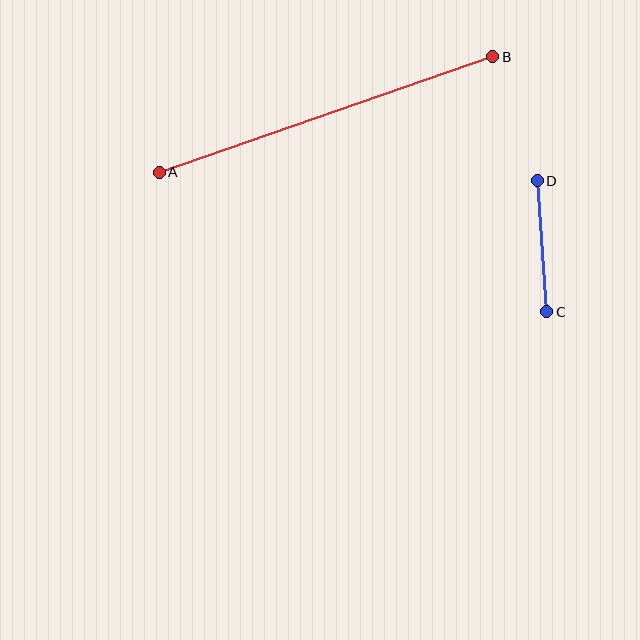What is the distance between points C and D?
The distance is approximately 132 pixels.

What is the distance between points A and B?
The distance is approximately 353 pixels.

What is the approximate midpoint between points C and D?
The midpoint is at approximately (542, 246) pixels.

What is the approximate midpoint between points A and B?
The midpoint is at approximately (326, 115) pixels.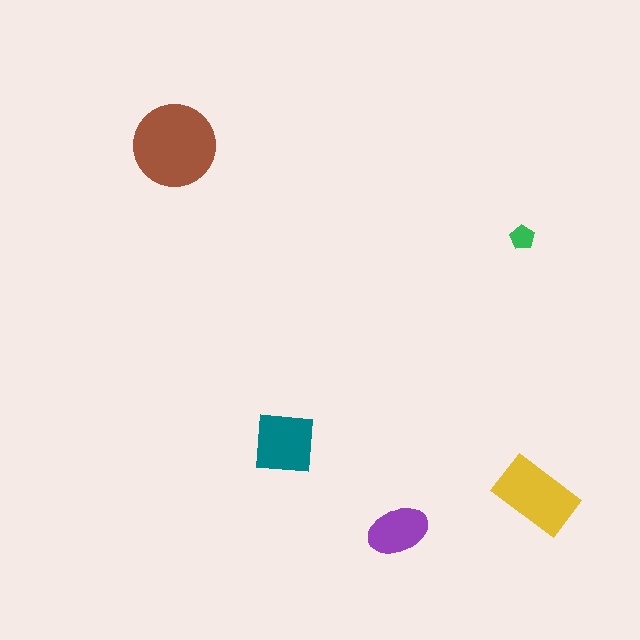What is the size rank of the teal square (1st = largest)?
3rd.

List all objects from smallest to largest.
The green pentagon, the purple ellipse, the teal square, the yellow rectangle, the brown circle.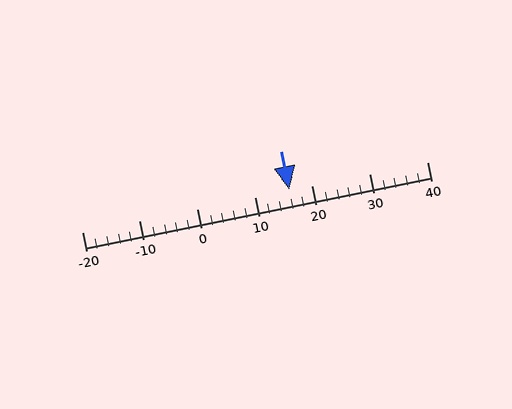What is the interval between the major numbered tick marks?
The major tick marks are spaced 10 units apart.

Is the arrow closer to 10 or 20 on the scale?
The arrow is closer to 20.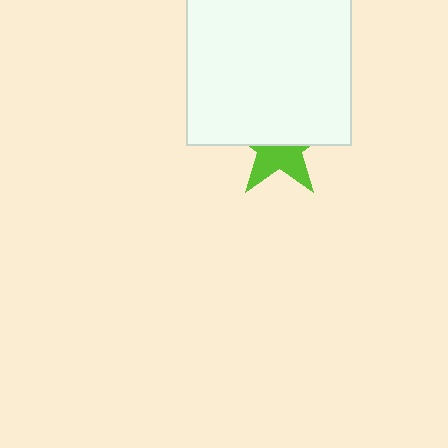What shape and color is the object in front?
The object in front is a white rectangle.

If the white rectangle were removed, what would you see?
You would see the complete lime star.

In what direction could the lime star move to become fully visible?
The lime star could move down. That would shift it out from behind the white rectangle entirely.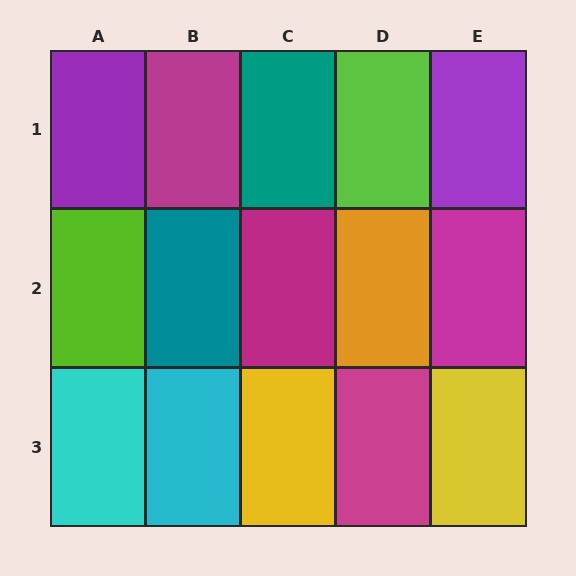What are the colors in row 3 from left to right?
Cyan, cyan, yellow, magenta, yellow.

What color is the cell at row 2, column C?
Magenta.